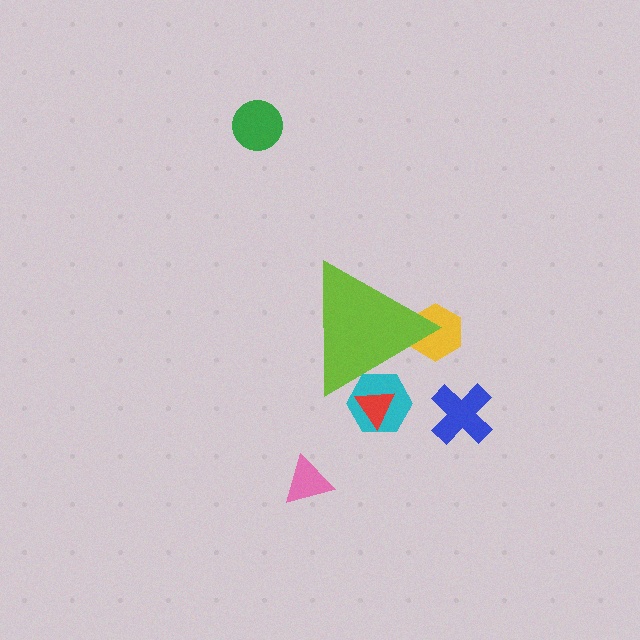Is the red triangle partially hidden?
Yes, the red triangle is partially hidden behind the lime triangle.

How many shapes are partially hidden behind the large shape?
3 shapes are partially hidden.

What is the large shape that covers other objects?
A lime triangle.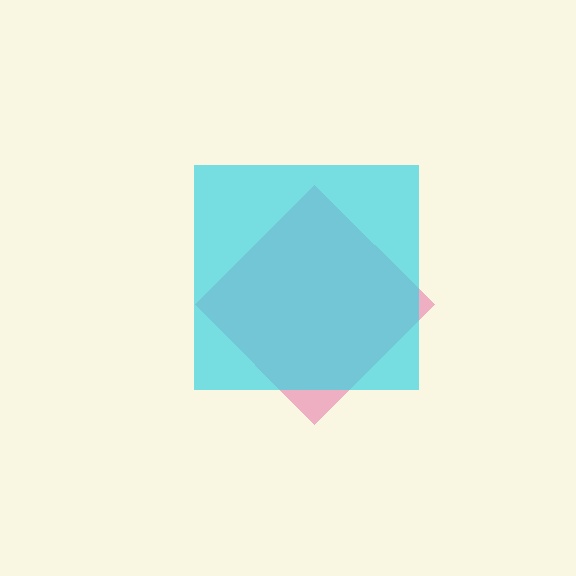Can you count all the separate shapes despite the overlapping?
Yes, there are 2 separate shapes.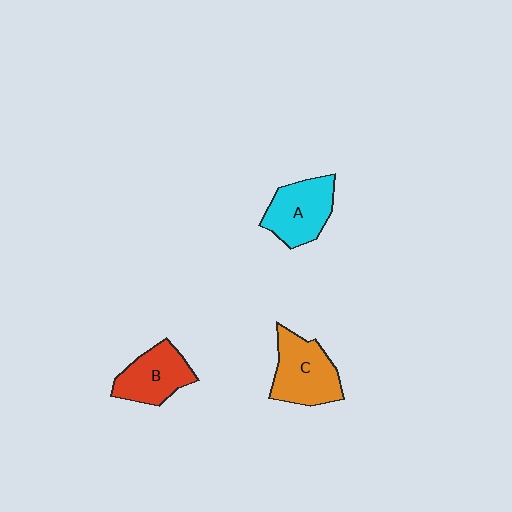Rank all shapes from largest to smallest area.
From largest to smallest: C (orange), A (cyan), B (red).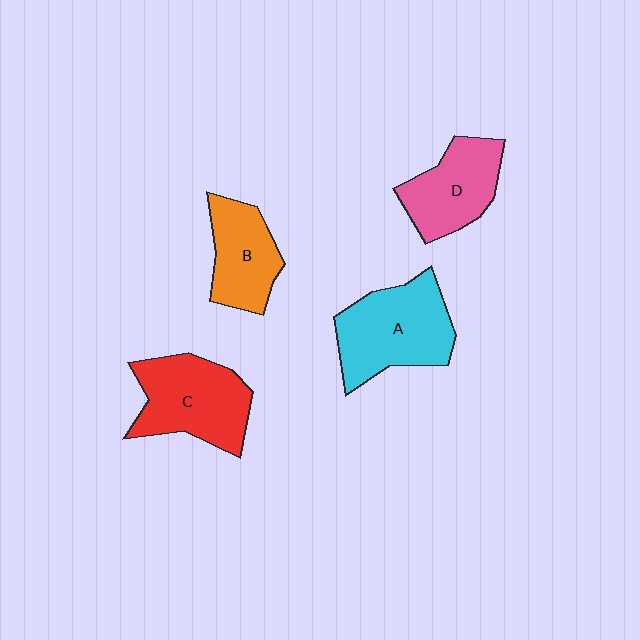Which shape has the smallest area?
Shape B (orange).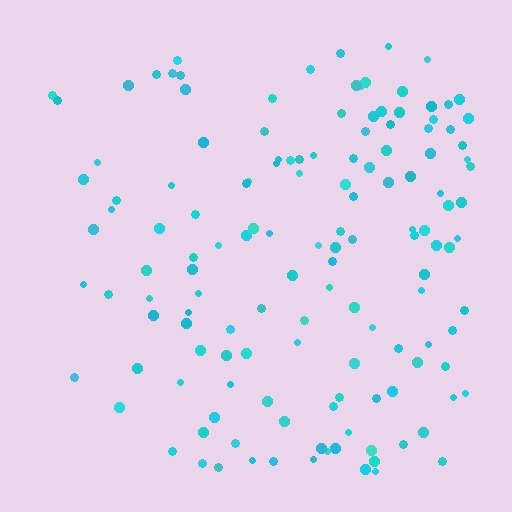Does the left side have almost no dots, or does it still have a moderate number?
Still a moderate number, just noticeably fewer than the right.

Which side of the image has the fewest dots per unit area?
The left.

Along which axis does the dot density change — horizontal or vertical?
Horizontal.